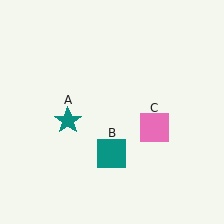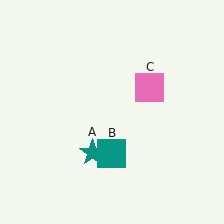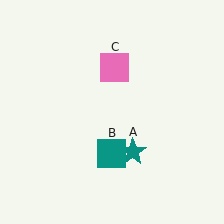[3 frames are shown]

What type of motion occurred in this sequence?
The teal star (object A), pink square (object C) rotated counterclockwise around the center of the scene.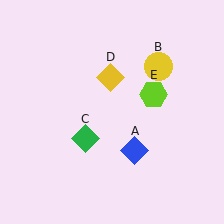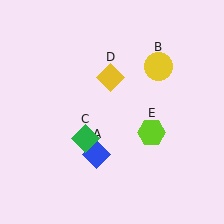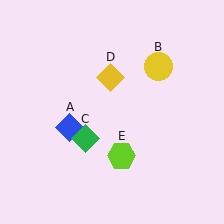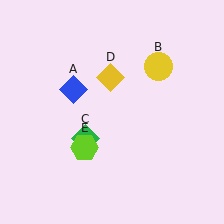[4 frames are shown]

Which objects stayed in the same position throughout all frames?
Yellow circle (object B) and green diamond (object C) and yellow diamond (object D) remained stationary.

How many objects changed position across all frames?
2 objects changed position: blue diamond (object A), lime hexagon (object E).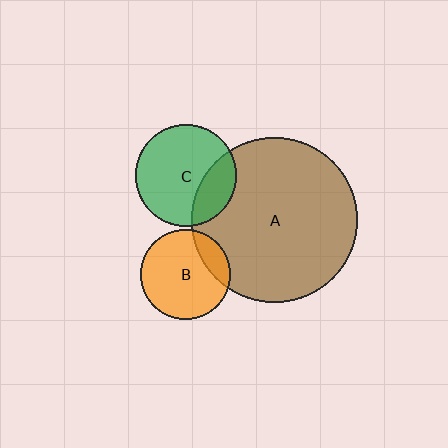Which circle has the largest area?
Circle A (brown).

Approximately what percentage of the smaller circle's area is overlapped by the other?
Approximately 15%.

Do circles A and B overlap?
Yes.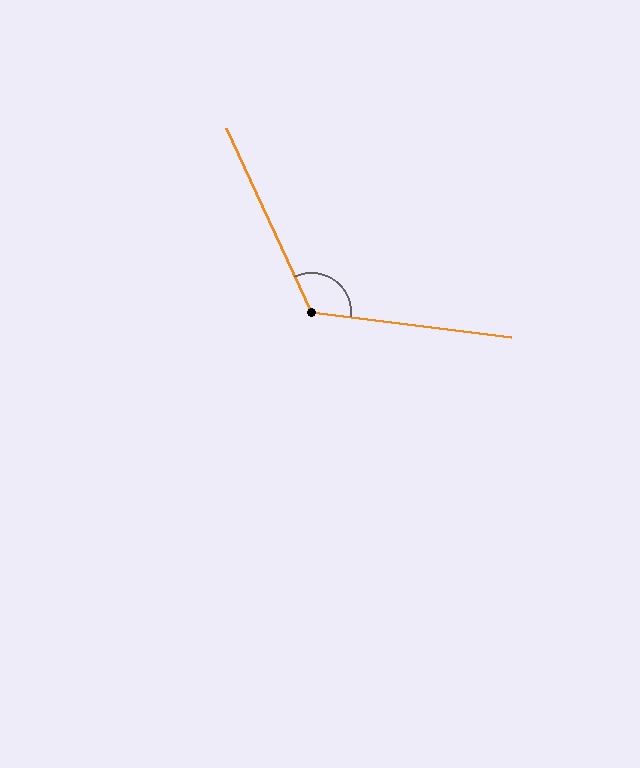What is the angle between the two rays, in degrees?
Approximately 122 degrees.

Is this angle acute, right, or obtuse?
It is obtuse.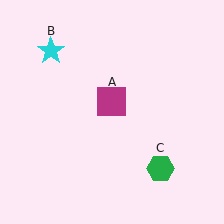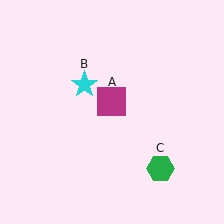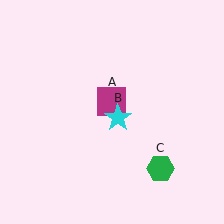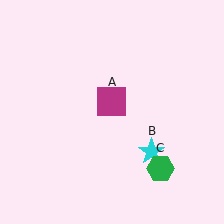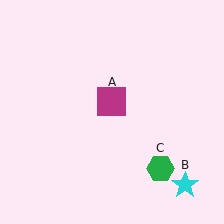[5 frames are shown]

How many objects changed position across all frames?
1 object changed position: cyan star (object B).